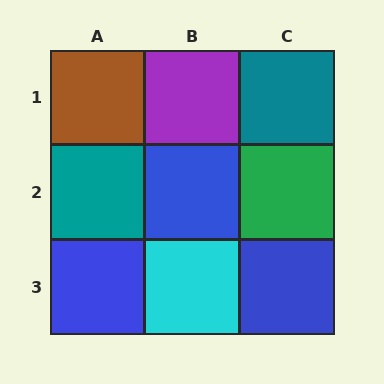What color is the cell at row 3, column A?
Blue.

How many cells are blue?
3 cells are blue.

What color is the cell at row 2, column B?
Blue.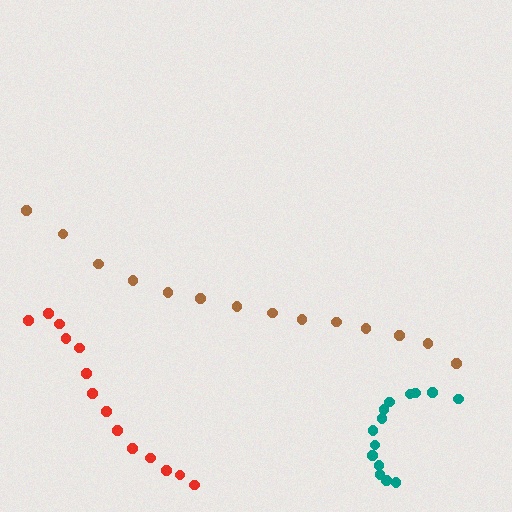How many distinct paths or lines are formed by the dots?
There are 3 distinct paths.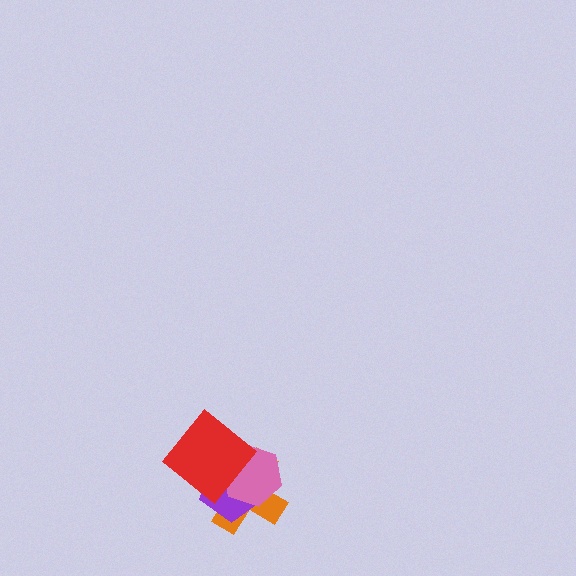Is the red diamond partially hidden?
No, no other shape covers it.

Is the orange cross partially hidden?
Yes, it is partially covered by another shape.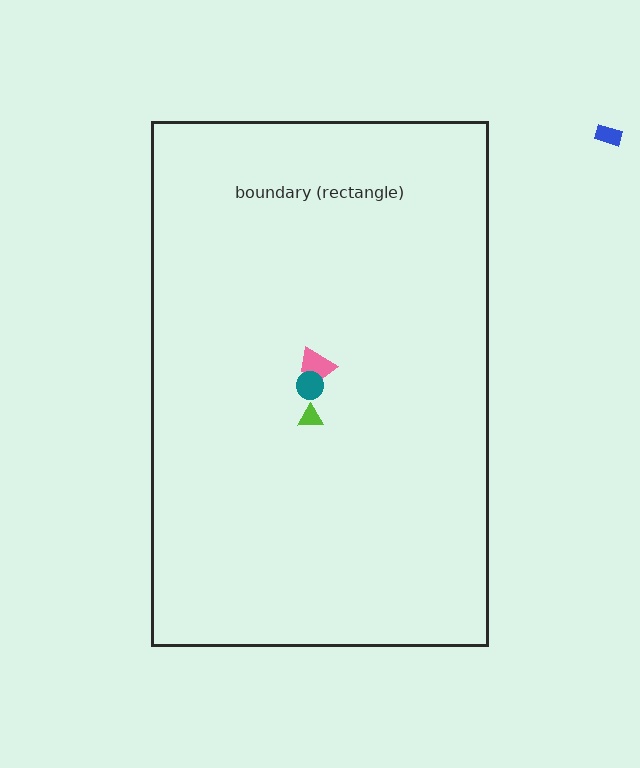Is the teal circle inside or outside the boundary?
Inside.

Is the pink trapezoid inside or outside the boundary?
Inside.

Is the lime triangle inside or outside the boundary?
Inside.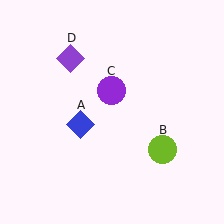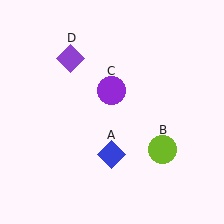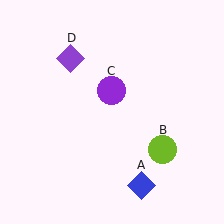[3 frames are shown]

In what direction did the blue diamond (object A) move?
The blue diamond (object A) moved down and to the right.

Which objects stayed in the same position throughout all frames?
Lime circle (object B) and purple circle (object C) and purple diamond (object D) remained stationary.